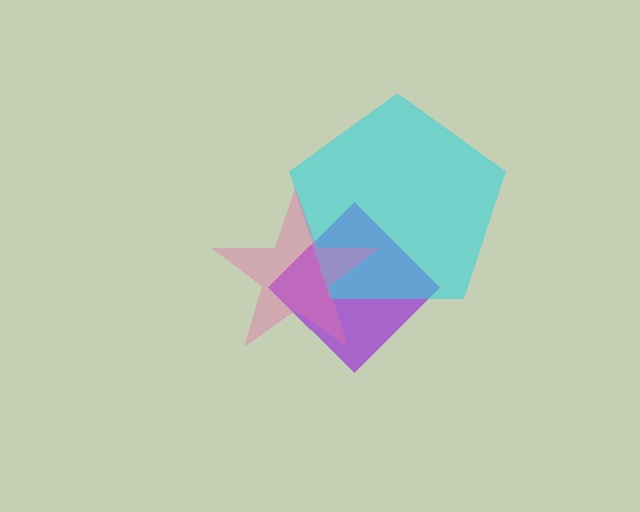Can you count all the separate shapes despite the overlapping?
Yes, there are 3 separate shapes.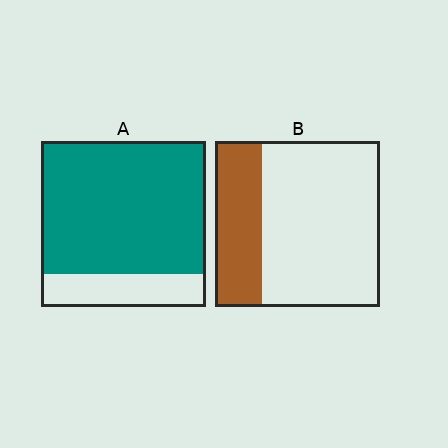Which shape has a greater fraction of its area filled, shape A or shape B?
Shape A.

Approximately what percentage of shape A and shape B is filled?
A is approximately 80% and B is approximately 30%.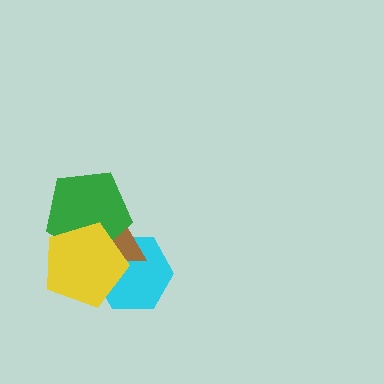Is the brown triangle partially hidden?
Yes, it is partially covered by another shape.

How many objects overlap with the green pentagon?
3 objects overlap with the green pentagon.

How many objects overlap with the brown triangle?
3 objects overlap with the brown triangle.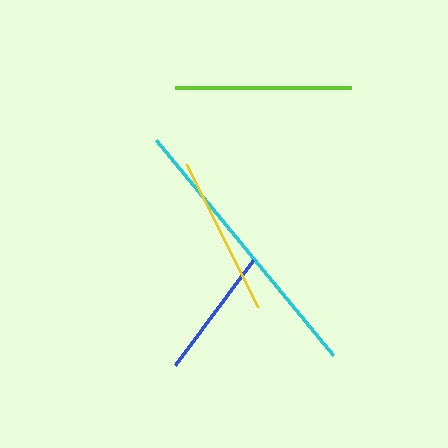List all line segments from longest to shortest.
From longest to shortest: cyan, lime, yellow, blue.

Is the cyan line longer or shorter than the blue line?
The cyan line is longer than the blue line.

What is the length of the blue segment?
The blue segment is approximately 131 pixels long.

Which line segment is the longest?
The cyan line is the longest at approximately 278 pixels.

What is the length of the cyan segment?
The cyan segment is approximately 278 pixels long.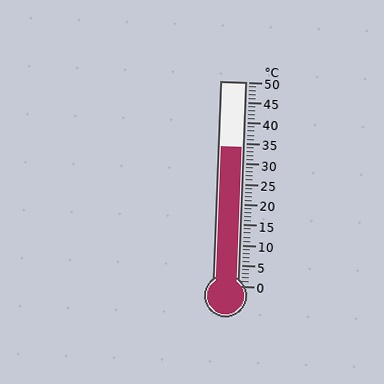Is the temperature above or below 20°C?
The temperature is above 20°C.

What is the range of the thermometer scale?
The thermometer scale ranges from 0°C to 50°C.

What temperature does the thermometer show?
The thermometer shows approximately 34°C.